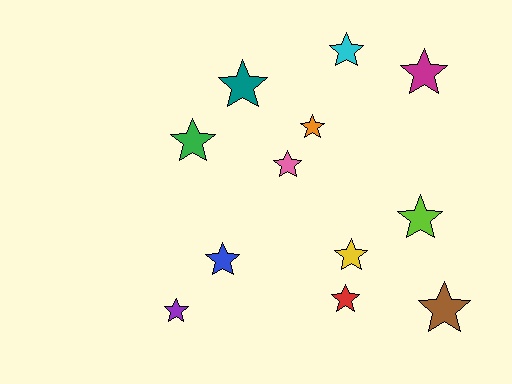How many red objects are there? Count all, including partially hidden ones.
There is 1 red object.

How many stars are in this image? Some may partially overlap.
There are 12 stars.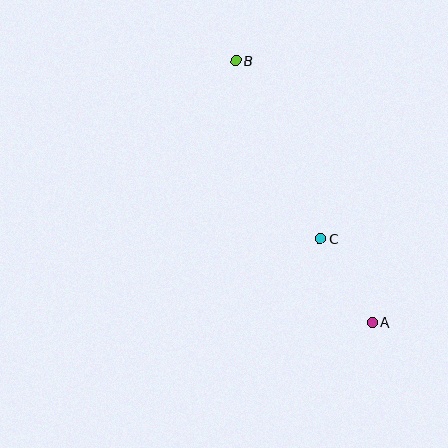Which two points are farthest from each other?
Points A and B are farthest from each other.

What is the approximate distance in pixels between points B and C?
The distance between B and C is approximately 197 pixels.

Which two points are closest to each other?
Points A and C are closest to each other.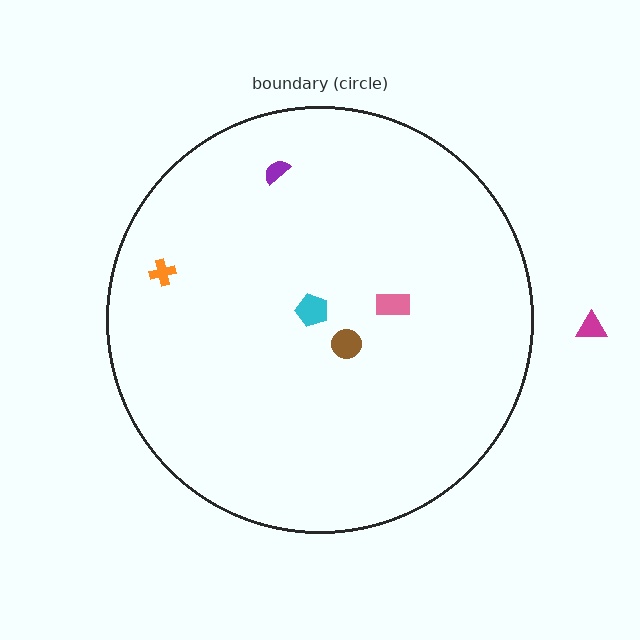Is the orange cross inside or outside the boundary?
Inside.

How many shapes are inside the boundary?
5 inside, 1 outside.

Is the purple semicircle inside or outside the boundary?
Inside.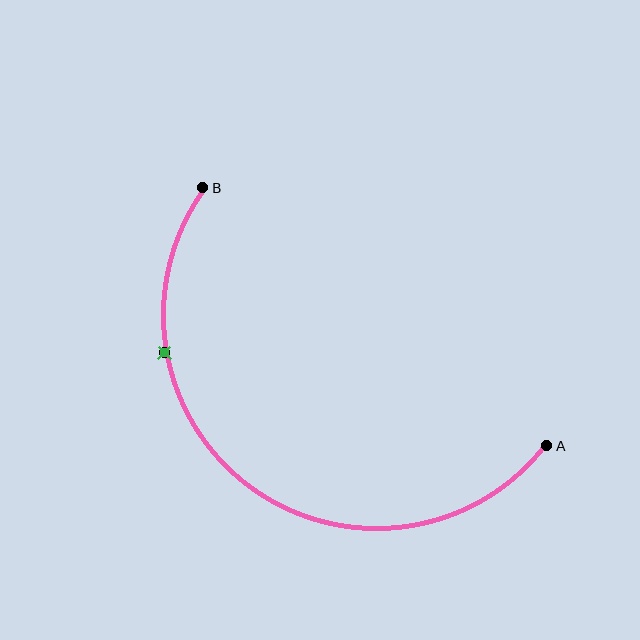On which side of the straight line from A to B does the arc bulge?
The arc bulges below and to the left of the straight line connecting A and B.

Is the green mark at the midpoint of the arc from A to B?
No. The green mark lies on the arc but is closer to endpoint B. The arc midpoint would be at the point on the curve equidistant along the arc from both A and B.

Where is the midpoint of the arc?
The arc midpoint is the point on the curve farthest from the straight line joining A and B. It sits below and to the left of that line.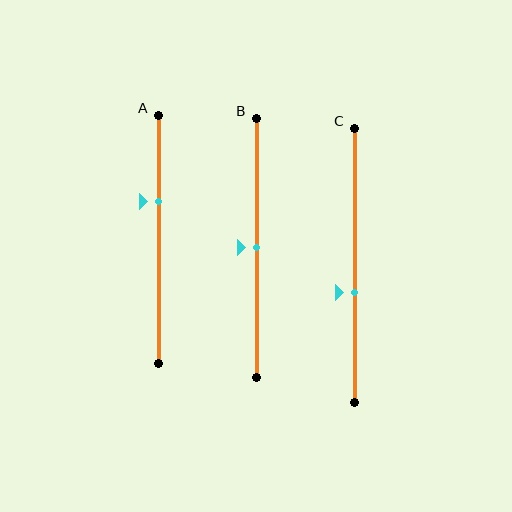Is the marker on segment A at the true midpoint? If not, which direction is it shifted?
No, the marker on segment A is shifted upward by about 15% of the segment length.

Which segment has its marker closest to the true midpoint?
Segment B has its marker closest to the true midpoint.